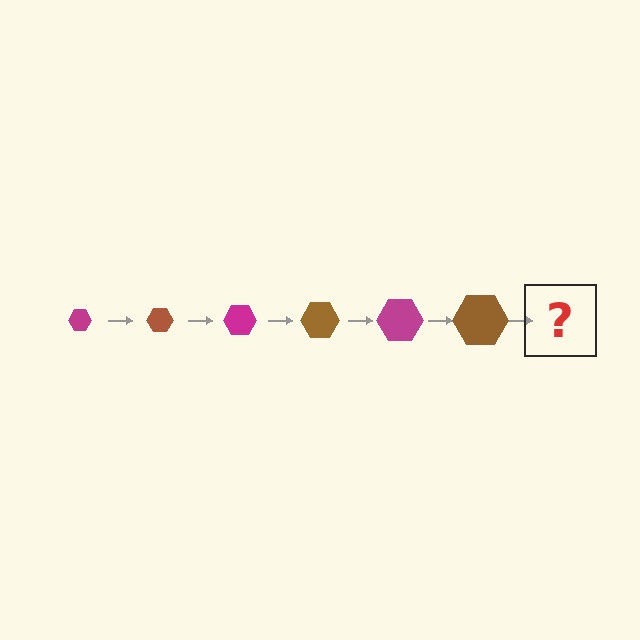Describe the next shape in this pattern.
It should be a magenta hexagon, larger than the previous one.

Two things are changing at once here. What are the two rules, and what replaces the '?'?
The two rules are that the hexagon grows larger each step and the color cycles through magenta and brown. The '?' should be a magenta hexagon, larger than the previous one.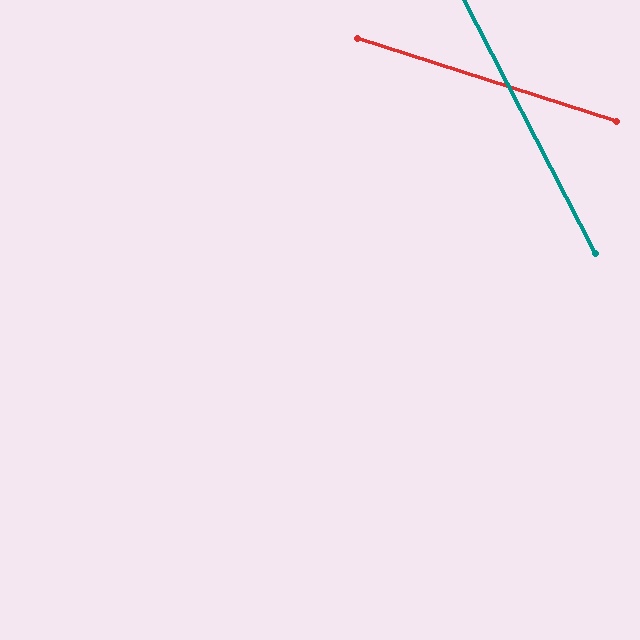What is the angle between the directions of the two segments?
Approximately 45 degrees.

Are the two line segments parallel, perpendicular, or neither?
Neither parallel nor perpendicular — they differ by about 45°.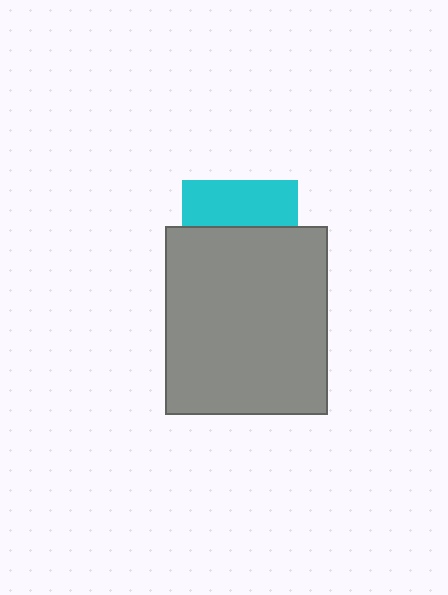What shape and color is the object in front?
The object in front is a gray rectangle.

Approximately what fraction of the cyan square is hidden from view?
Roughly 61% of the cyan square is hidden behind the gray rectangle.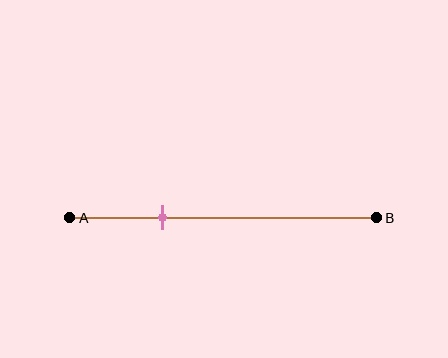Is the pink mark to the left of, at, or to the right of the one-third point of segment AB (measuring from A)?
The pink mark is to the left of the one-third point of segment AB.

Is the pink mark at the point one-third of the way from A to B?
No, the mark is at about 30% from A, not at the 33% one-third point.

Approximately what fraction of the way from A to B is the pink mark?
The pink mark is approximately 30% of the way from A to B.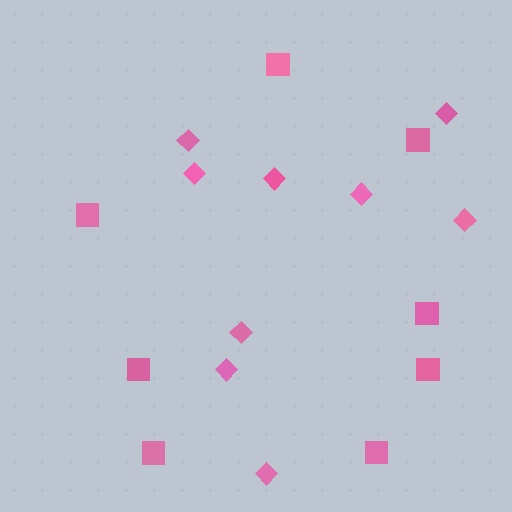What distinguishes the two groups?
There are 2 groups: one group of diamonds (9) and one group of squares (8).